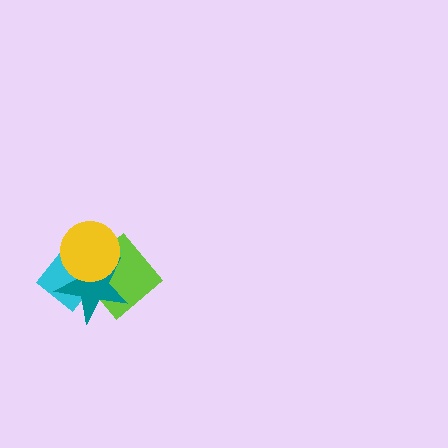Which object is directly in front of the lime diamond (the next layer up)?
The cyan rectangle is directly in front of the lime diamond.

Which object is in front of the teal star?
The yellow circle is in front of the teal star.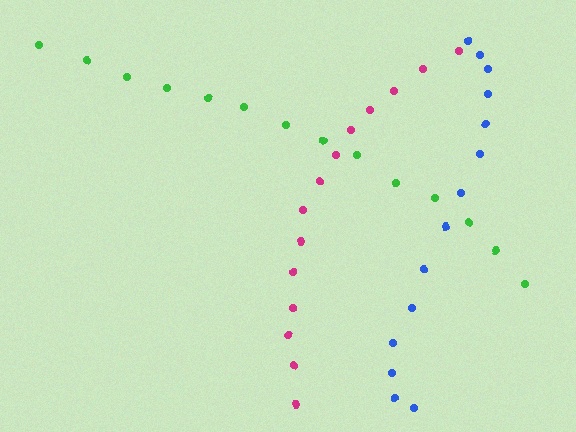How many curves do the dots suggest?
There are 3 distinct paths.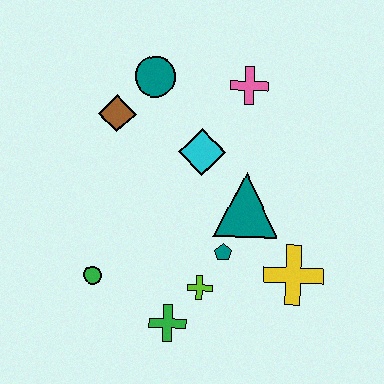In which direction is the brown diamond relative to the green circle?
The brown diamond is above the green circle.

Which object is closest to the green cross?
The lime cross is closest to the green cross.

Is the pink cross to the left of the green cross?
No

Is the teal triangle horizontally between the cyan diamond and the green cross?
No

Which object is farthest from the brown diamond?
The yellow cross is farthest from the brown diamond.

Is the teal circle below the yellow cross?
No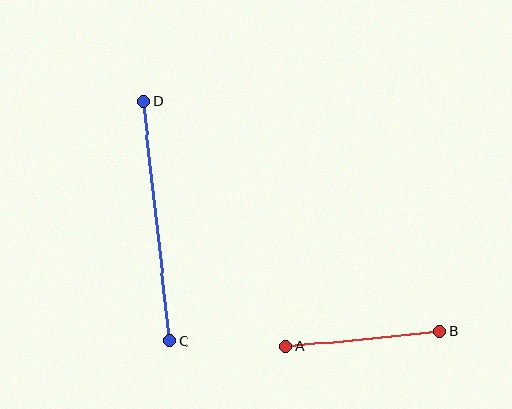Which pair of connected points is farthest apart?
Points C and D are farthest apart.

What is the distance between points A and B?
The distance is approximately 154 pixels.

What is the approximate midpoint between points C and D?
The midpoint is at approximately (156, 221) pixels.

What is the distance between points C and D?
The distance is approximately 241 pixels.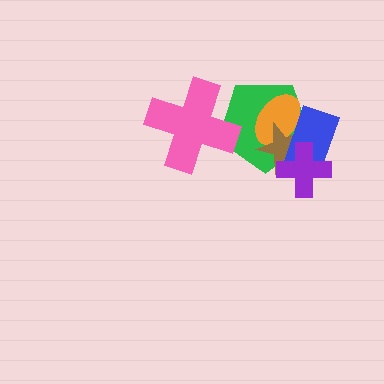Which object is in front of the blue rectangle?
The purple cross is in front of the blue rectangle.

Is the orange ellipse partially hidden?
Yes, it is partially covered by another shape.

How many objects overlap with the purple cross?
3 objects overlap with the purple cross.